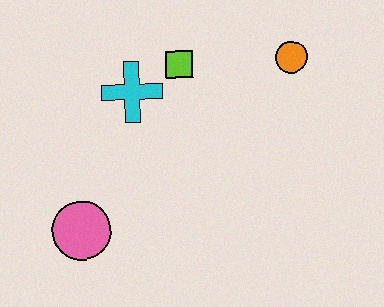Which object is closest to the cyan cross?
The lime square is closest to the cyan cross.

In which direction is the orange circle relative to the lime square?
The orange circle is to the right of the lime square.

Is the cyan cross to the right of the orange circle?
No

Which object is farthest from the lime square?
The pink circle is farthest from the lime square.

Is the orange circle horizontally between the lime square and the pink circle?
No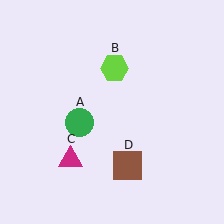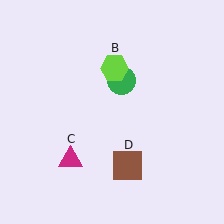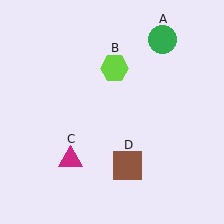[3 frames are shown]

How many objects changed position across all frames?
1 object changed position: green circle (object A).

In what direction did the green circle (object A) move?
The green circle (object A) moved up and to the right.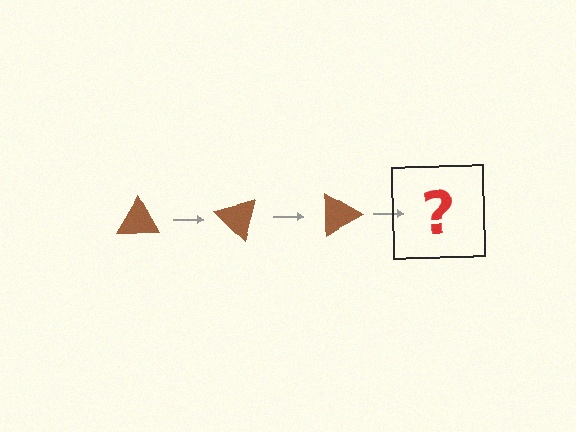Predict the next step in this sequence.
The next step is a brown triangle rotated 135 degrees.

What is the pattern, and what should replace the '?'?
The pattern is that the triangle rotates 45 degrees each step. The '?' should be a brown triangle rotated 135 degrees.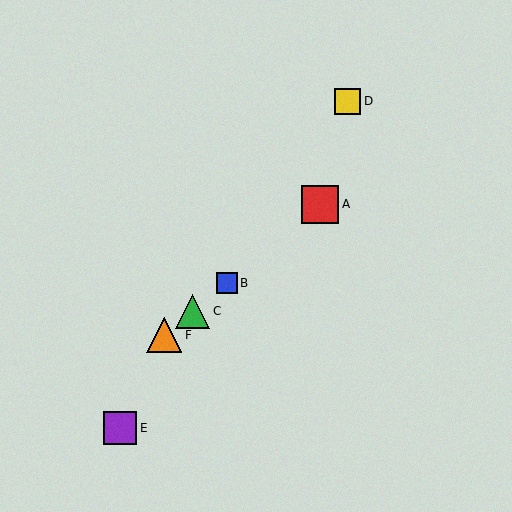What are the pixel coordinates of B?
Object B is at (227, 283).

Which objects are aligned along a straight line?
Objects A, B, C, F are aligned along a straight line.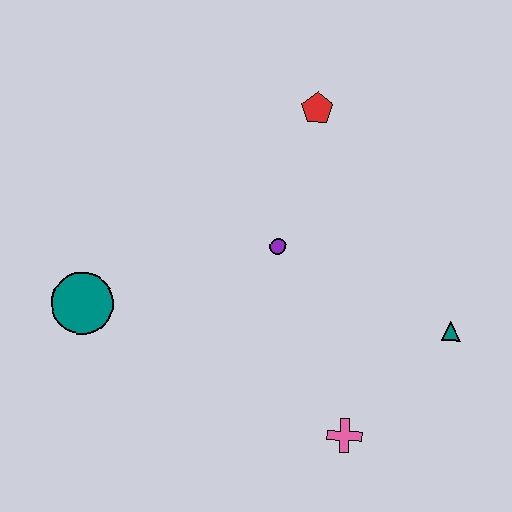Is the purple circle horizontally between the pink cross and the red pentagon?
No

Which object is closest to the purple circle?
The red pentagon is closest to the purple circle.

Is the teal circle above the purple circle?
No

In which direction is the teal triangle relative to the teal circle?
The teal triangle is to the right of the teal circle.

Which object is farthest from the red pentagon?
The pink cross is farthest from the red pentagon.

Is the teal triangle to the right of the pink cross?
Yes